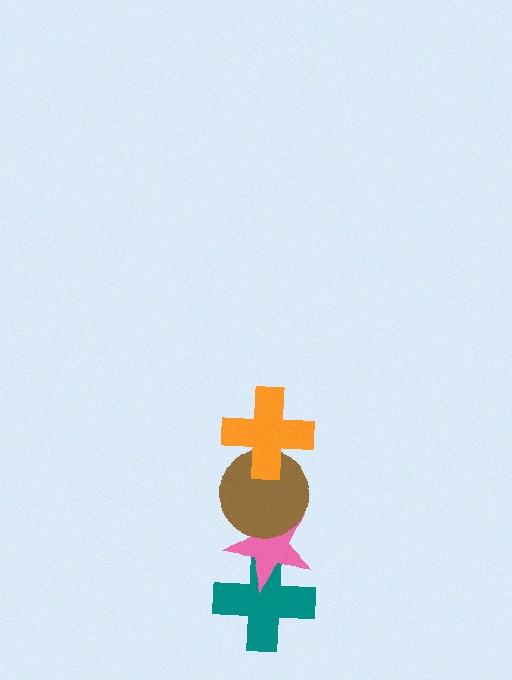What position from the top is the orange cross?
The orange cross is 1st from the top.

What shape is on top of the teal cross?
The pink star is on top of the teal cross.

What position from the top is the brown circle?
The brown circle is 2nd from the top.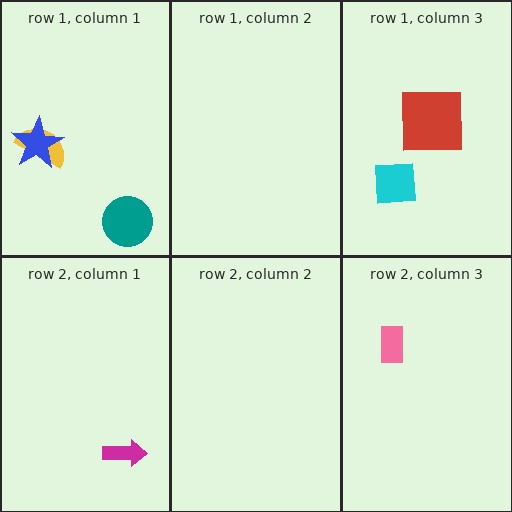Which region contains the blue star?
The row 1, column 1 region.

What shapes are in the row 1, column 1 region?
The yellow semicircle, the blue star, the teal circle.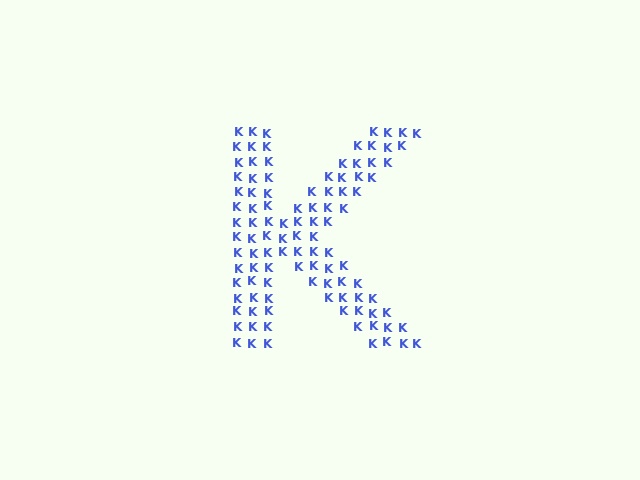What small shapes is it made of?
It is made of small letter K's.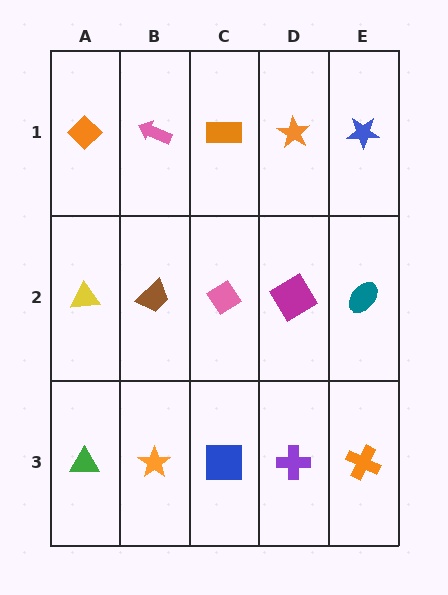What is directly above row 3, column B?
A brown trapezoid.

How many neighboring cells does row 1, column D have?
3.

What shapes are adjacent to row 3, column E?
A teal ellipse (row 2, column E), a purple cross (row 3, column D).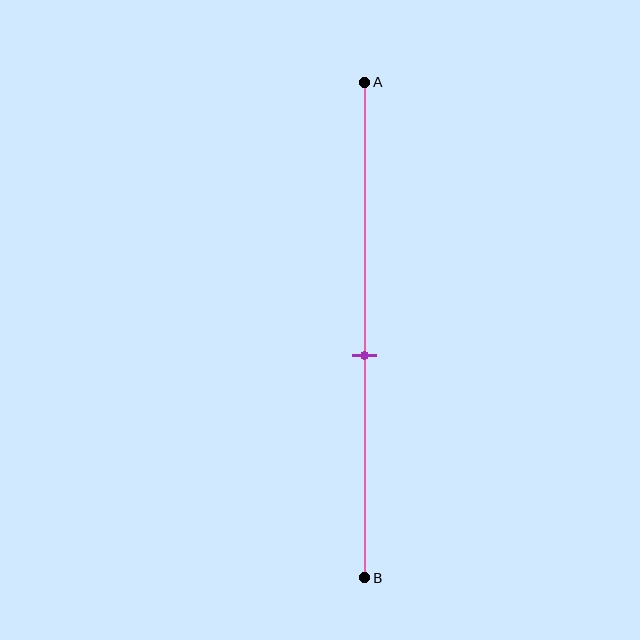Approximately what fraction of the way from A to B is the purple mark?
The purple mark is approximately 55% of the way from A to B.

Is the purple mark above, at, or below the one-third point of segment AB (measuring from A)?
The purple mark is below the one-third point of segment AB.